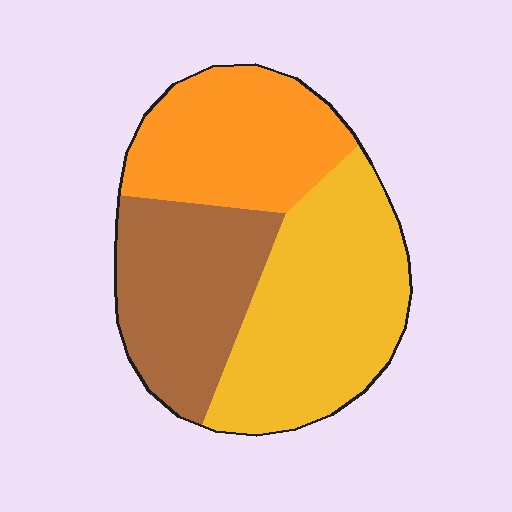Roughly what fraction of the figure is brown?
Brown covers 30% of the figure.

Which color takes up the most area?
Yellow, at roughly 40%.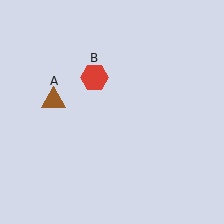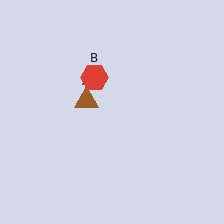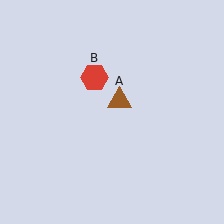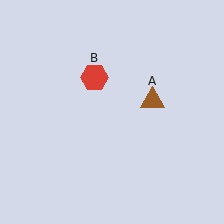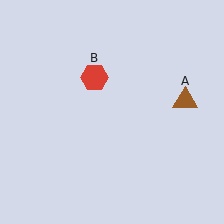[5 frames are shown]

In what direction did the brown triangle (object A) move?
The brown triangle (object A) moved right.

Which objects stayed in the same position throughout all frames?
Red hexagon (object B) remained stationary.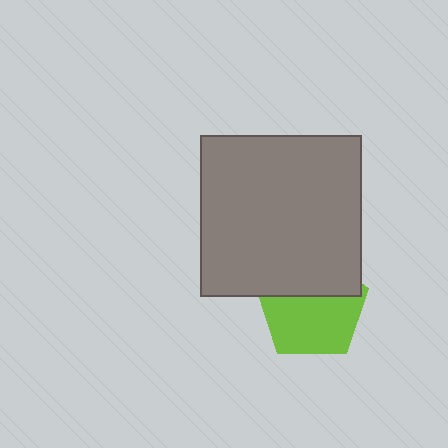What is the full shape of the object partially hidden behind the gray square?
The partially hidden object is a lime pentagon.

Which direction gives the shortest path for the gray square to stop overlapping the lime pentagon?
Moving up gives the shortest separation.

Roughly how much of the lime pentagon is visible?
About half of it is visible (roughly 61%).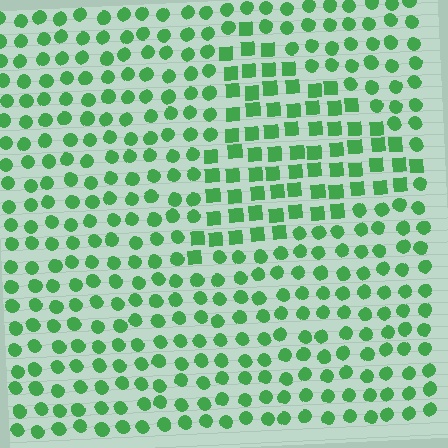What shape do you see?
I see a triangle.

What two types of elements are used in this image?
The image uses squares inside the triangle region and circles outside it.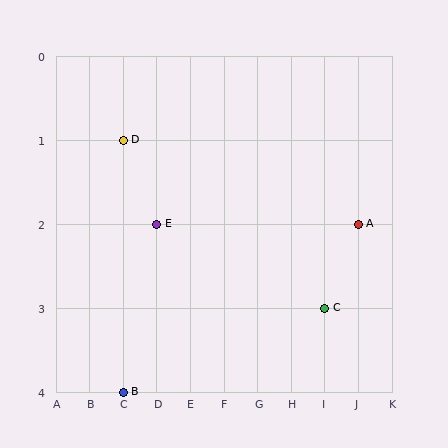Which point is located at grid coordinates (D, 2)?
Point E is at (D, 2).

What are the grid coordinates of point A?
Point A is at grid coordinates (J, 2).